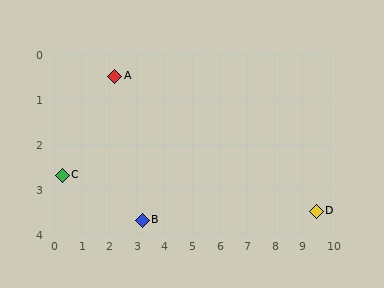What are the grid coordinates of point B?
Point B is at approximately (3.2, 3.7).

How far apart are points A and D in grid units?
Points A and D are about 7.9 grid units apart.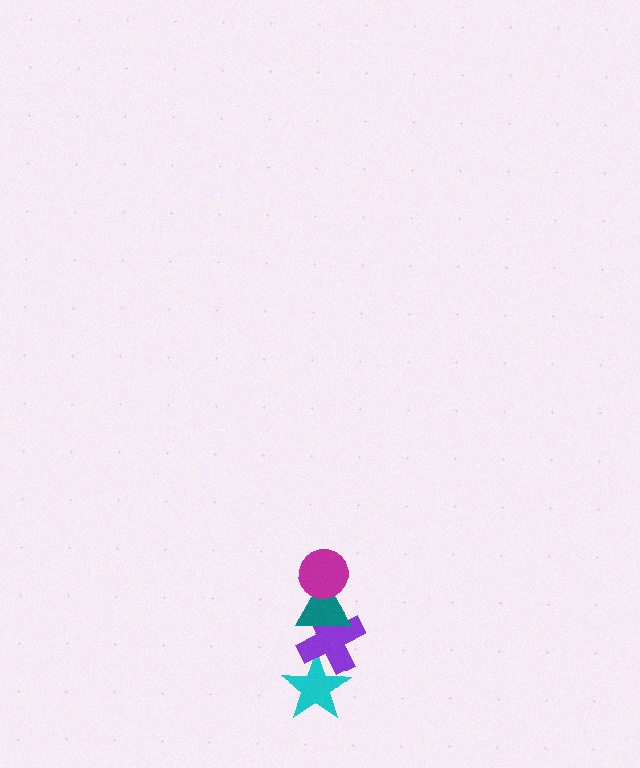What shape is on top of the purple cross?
The teal triangle is on top of the purple cross.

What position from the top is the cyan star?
The cyan star is 4th from the top.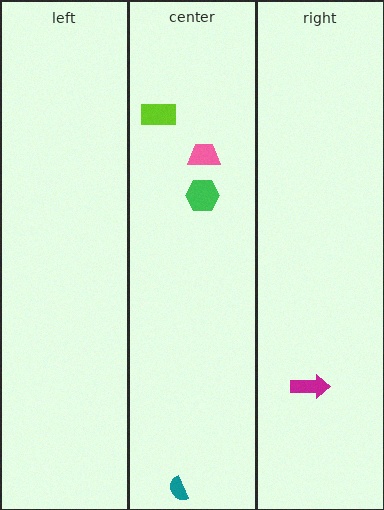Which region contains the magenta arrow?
The right region.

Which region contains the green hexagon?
The center region.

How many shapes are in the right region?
1.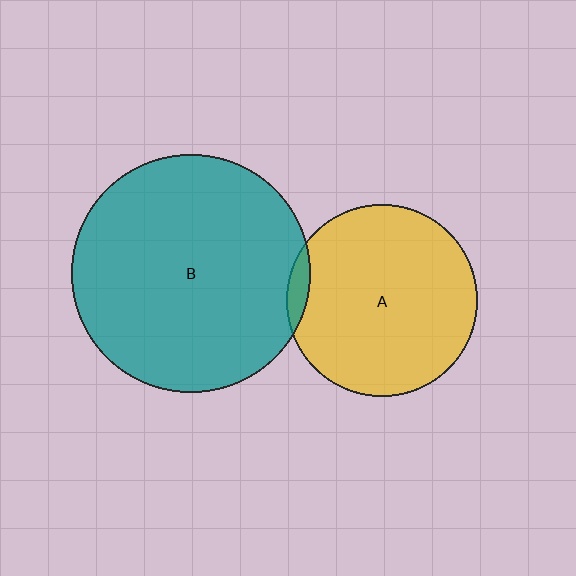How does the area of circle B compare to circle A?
Approximately 1.5 times.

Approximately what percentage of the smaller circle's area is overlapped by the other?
Approximately 5%.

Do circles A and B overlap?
Yes.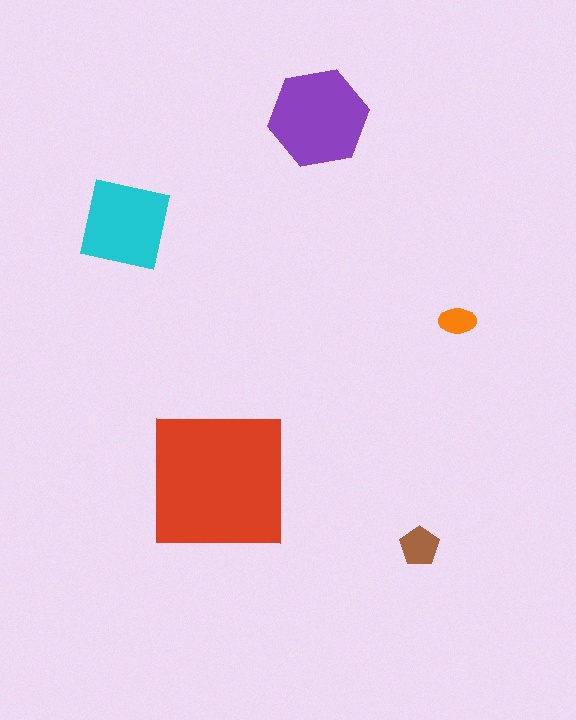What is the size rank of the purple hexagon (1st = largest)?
2nd.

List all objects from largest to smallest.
The red square, the purple hexagon, the cyan square, the brown pentagon, the orange ellipse.